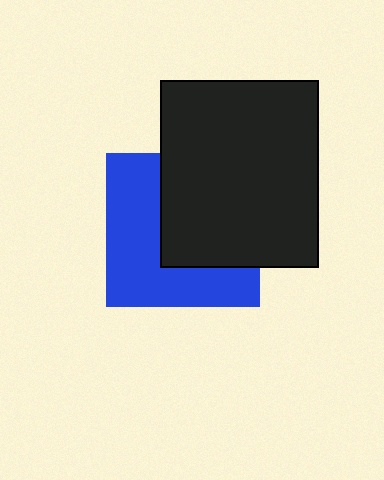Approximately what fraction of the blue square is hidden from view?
Roughly 48% of the blue square is hidden behind the black rectangle.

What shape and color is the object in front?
The object in front is a black rectangle.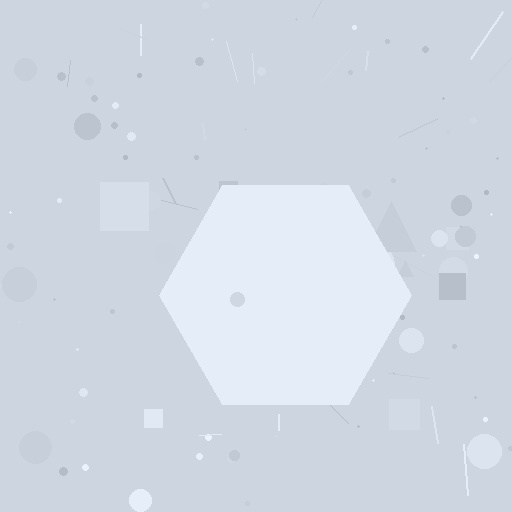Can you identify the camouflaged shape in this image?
The camouflaged shape is a hexagon.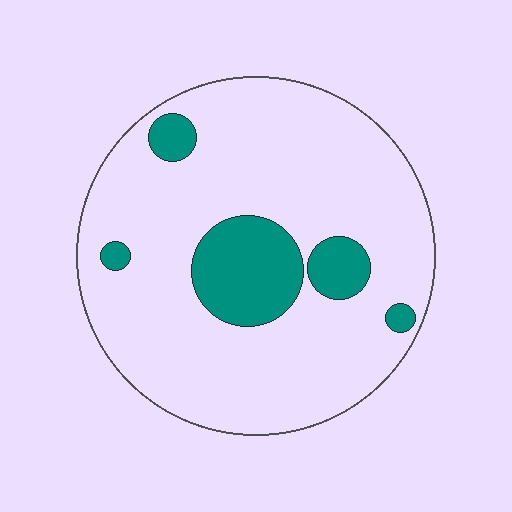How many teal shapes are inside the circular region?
5.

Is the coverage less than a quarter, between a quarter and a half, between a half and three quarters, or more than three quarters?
Less than a quarter.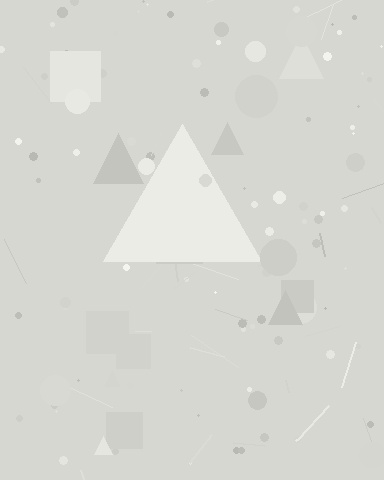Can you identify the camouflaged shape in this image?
The camouflaged shape is a triangle.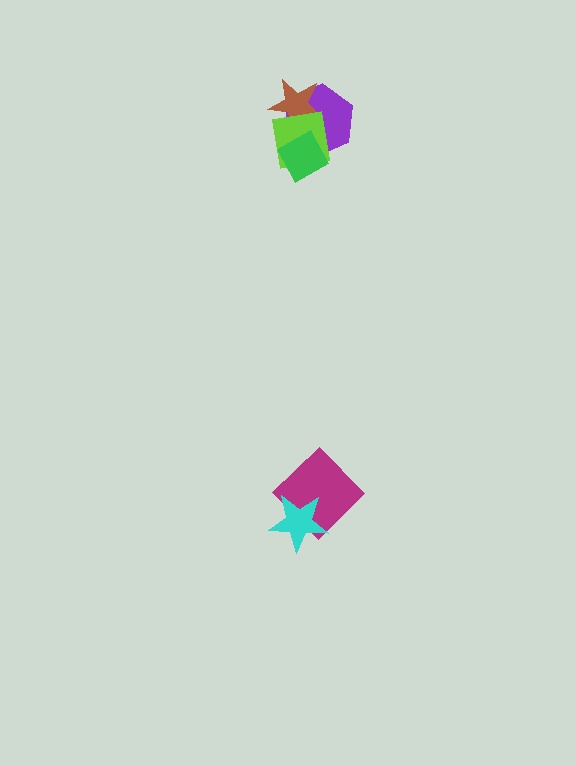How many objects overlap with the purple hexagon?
3 objects overlap with the purple hexagon.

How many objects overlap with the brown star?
2 objects overlap with the brown star.